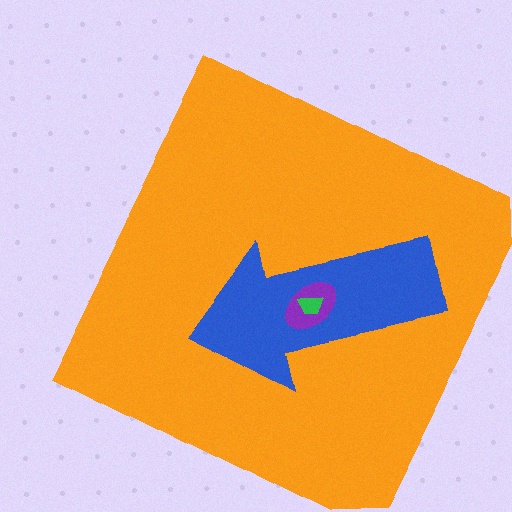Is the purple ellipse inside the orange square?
Yes.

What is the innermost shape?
The green trapezoid.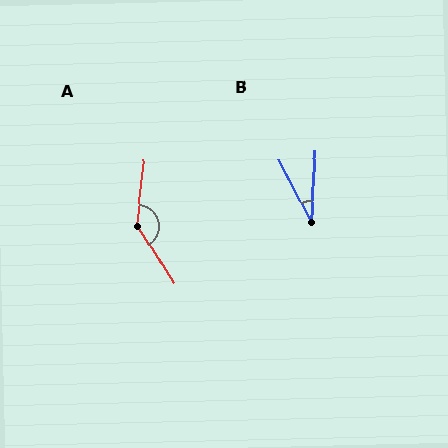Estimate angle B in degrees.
Approximately 31 degrees.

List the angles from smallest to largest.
B (31°), A (141°).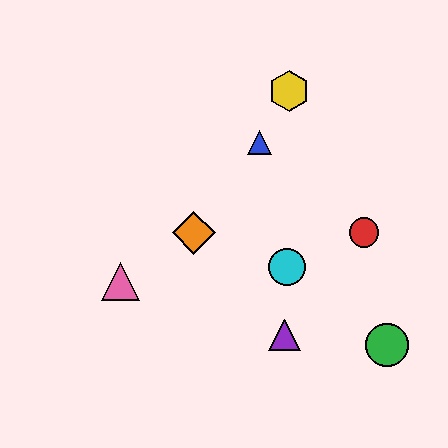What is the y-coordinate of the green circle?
The green circle is at y≈345.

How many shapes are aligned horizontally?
2 shapes (the red circle, the orange diamond) are aligned horizontally.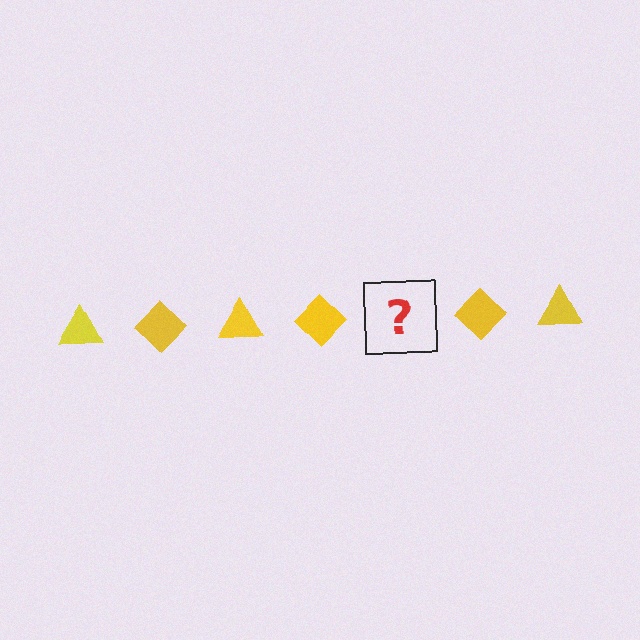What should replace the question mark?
The question mark should be replaced with a yellow triangle.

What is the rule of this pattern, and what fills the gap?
The rule is that the pattern cycles through triangle, diamond shapes in yellow. The gap should be filled with a yellow triangle.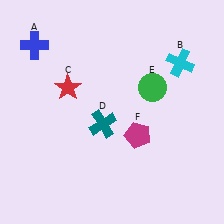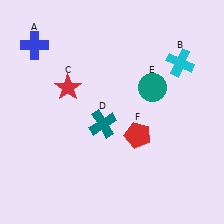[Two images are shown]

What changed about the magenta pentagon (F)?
In Image 1, F is magenta. In Image 2, it changed to red.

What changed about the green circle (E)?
In Image 1, E is green. In Image 2, it changed to teal.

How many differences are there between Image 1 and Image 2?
There are 2 differences between the two images.